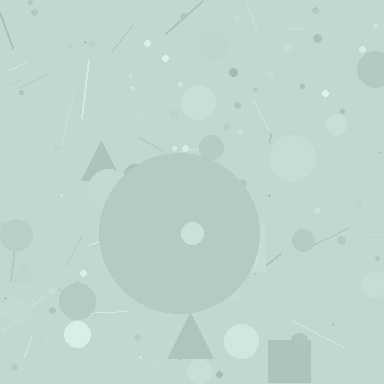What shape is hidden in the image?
A circle is hidden in the image.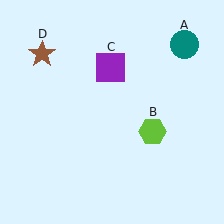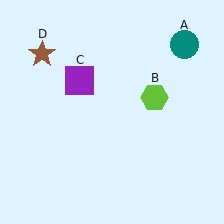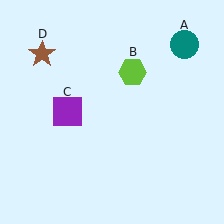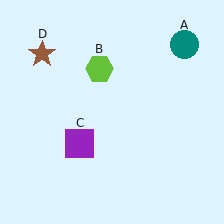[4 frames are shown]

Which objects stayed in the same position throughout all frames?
Teal circle (object A) and brown star (object D) remained stationary.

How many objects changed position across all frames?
2 objects changed position: lime hexagon (object B), purple square (object C).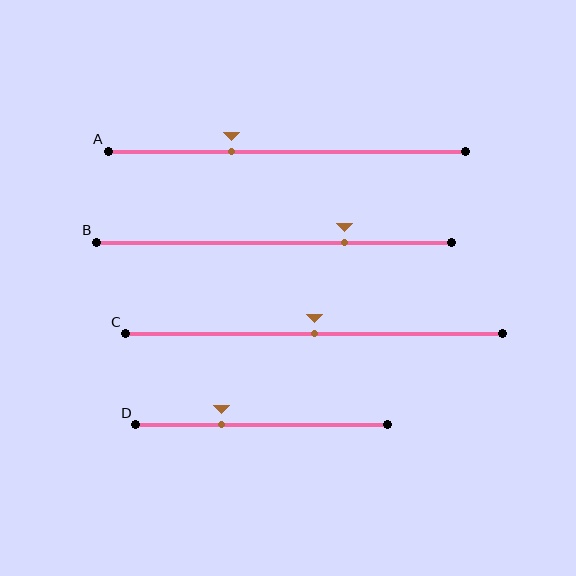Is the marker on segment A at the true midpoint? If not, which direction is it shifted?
No, the marker on segment A is shifted to the left by about 16% of the segment length.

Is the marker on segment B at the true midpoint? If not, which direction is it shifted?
No, the marker on segment B is shifted to the right by about 20% of the segment length.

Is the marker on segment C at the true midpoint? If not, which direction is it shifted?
Yes, the marker on segment C is at the true midpoint.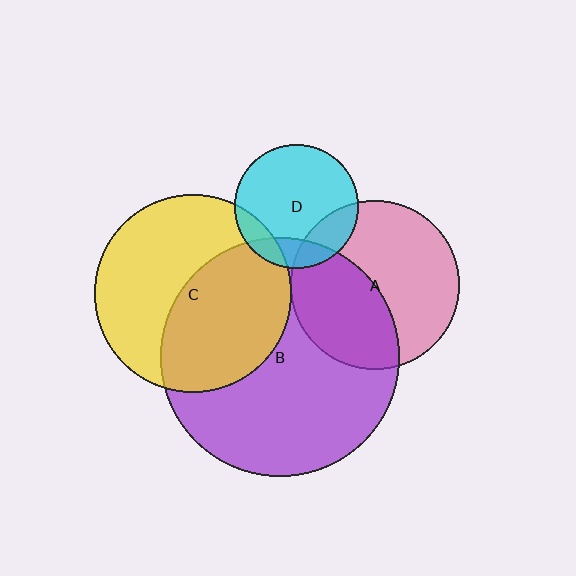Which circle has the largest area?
Circle B (purple).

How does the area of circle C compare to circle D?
Approximately 2.5 times.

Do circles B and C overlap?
Yes.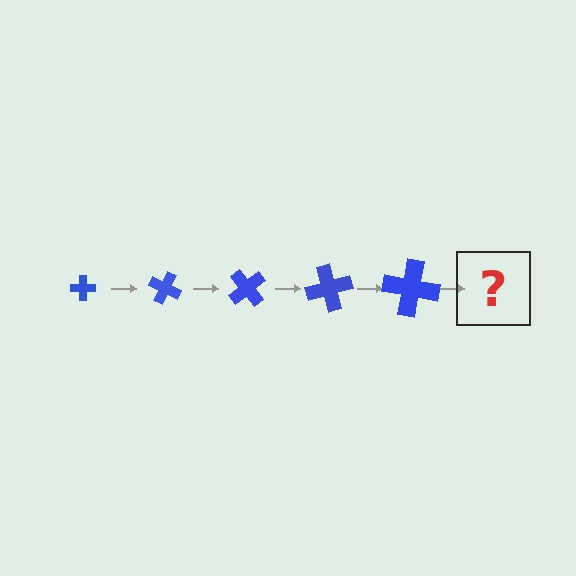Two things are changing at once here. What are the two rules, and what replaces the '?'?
The two rules are that the cross grows larger each step and it rotates 25 degrees each step. The '?' should be a cross, larger than the previous one and rotated 125 degrees from the start.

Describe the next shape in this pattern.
It should be a cross, larger than the previous one and rotated 125 degrees from the start.